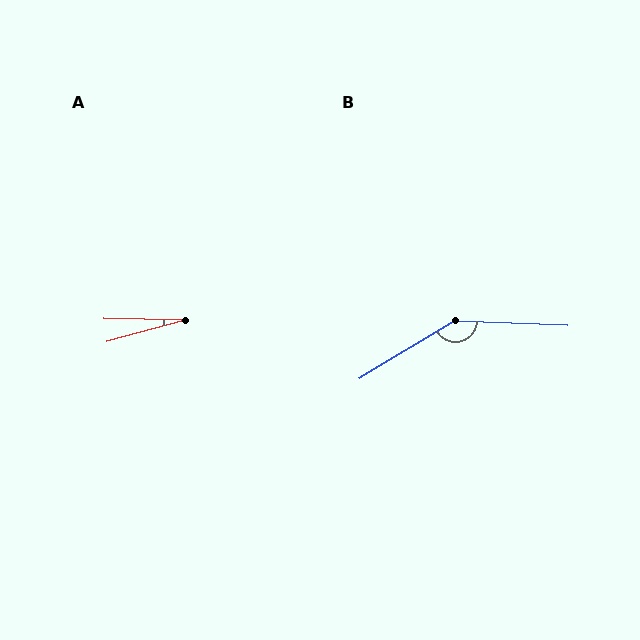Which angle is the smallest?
A, at approximately 16 degrees.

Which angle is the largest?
B, at approximately 146 degrees.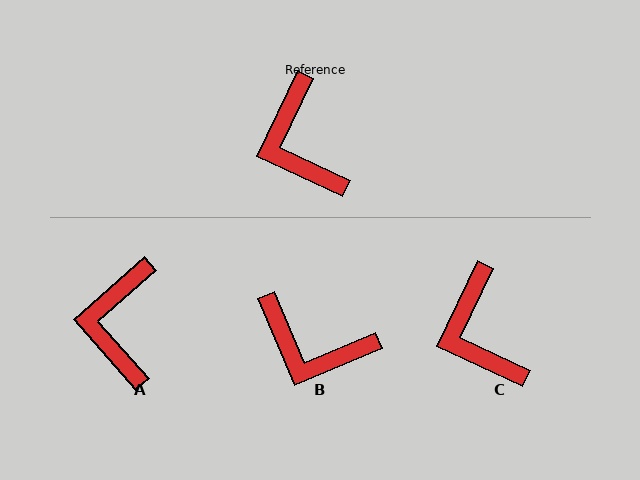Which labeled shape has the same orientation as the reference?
C.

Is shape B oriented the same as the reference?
No, it is off by about 48 degrees.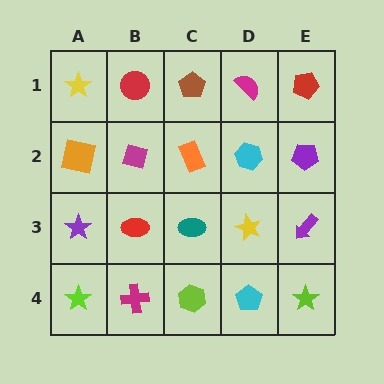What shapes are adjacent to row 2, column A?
A yellow star (row 1, column A), a purple star (row 3, column A), a magenta square (row 2, column B).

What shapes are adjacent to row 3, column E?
A purple pentagon (row 2, column E), a lime star (row 4, column E), a yellow star (row 3, column D).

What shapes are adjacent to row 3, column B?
A magenta square (row 2, column B), a magenta cross (row 4, column B), a purple star (row 3, column A), a teal ellipse (row 3, column C).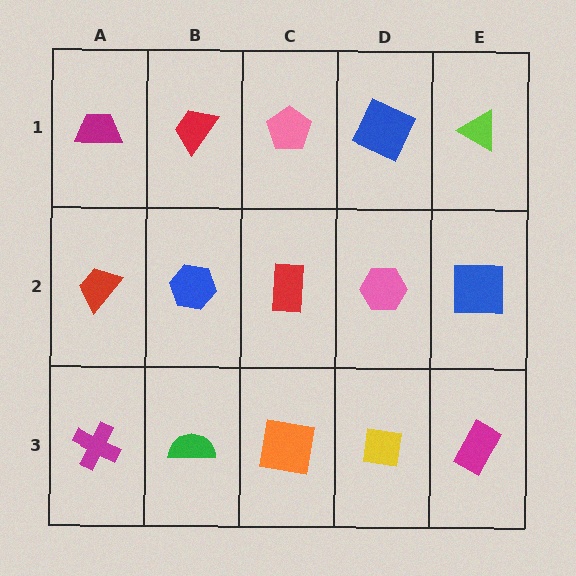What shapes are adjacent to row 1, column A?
A red trapezoid (row 2, column A), a red trapezoid (row 1, column B).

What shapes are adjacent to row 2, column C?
A pink pentagon (row 1, column C), an orange square (row 3, column C), a blue hexagon (row 2, column B), a pink hexagon (row 2, column D).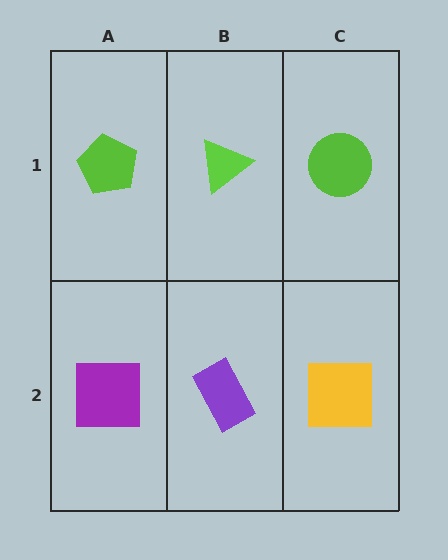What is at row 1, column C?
A lime circle.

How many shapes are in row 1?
3 shapes.